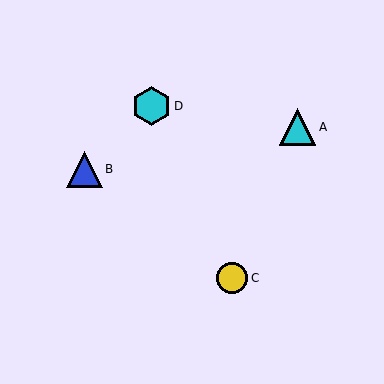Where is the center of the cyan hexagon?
The center of the cyan hexagon is at (151, 106).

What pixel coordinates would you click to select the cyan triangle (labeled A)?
Click at (297, 127) to select the cyan triangle A.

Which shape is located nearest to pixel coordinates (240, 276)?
The yellow circle (labeled C) at (232, 278) is nearest to that location.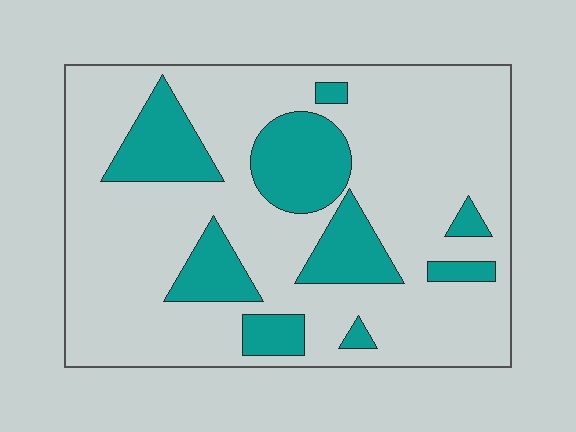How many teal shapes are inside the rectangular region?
9.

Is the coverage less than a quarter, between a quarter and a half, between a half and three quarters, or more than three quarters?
Less than a quarter.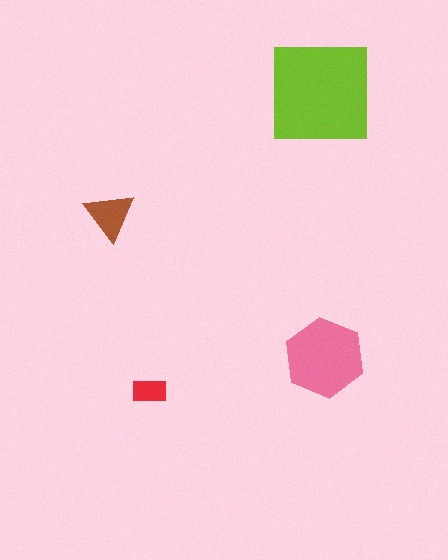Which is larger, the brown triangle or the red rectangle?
The brown triangle.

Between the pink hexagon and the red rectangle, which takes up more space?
The pink hexagon.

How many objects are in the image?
There are 4 objects in the image.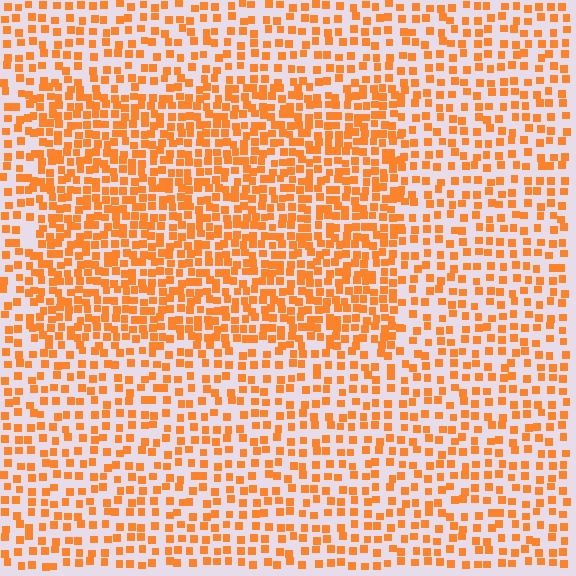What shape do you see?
I see a rectangle.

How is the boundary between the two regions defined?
The boundary is defined by a change in element density (approximately 1.8x ratio). All elements are the same color, size, and shape.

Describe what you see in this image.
The image contains small orange elements arranged at two different densities. A rectangle-shaped region is visible where the elements are more densely packed than the surrounding area.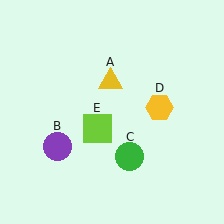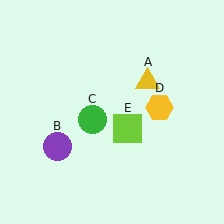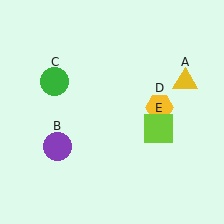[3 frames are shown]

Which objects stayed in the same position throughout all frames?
Purple circle (object B) and yellow hexagon (object D) remained stationary.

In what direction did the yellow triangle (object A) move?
The yellow triangle (object A) moved right.